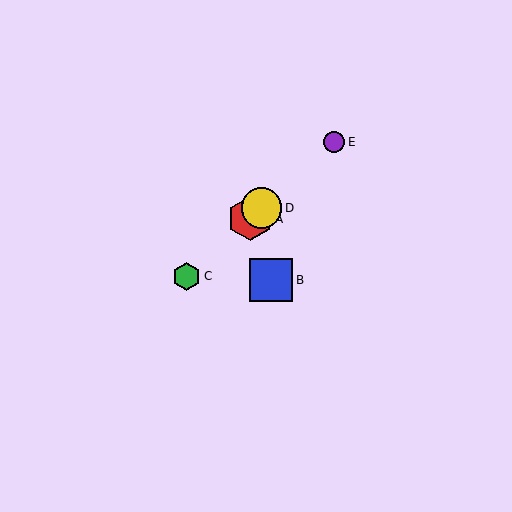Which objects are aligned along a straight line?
Objects A, C, D, E are aligned along a straight line.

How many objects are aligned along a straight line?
4 objects (A, C, D, E) are aligned along a straight line.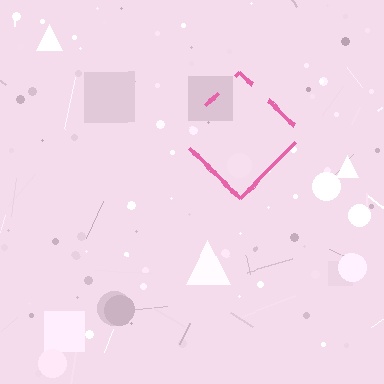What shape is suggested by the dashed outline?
The dashed outline suggests a diamond.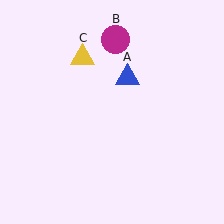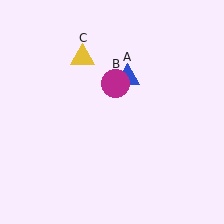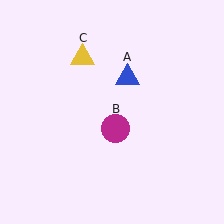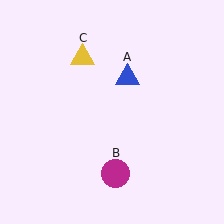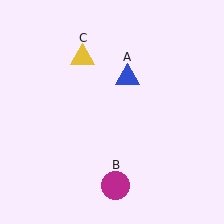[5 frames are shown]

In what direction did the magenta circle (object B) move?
The magenta circle (object B) moved down.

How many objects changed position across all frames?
1 object changed position: magenta circle (object B).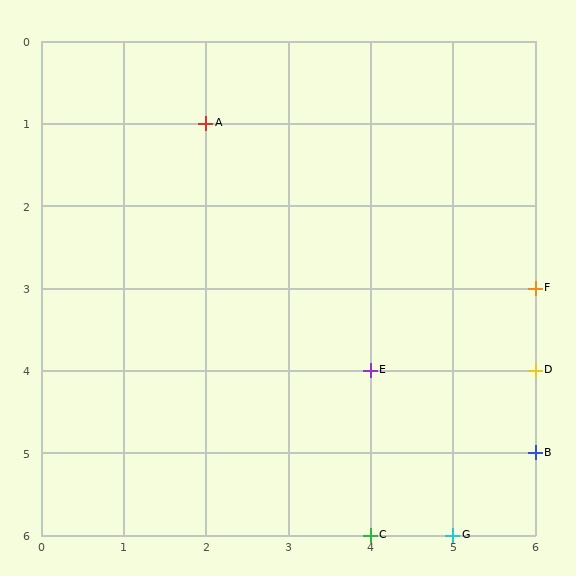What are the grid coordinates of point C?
Point C is at grid coordinates (4, 6).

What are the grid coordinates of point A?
Point A is at grid coordinates (2, 1).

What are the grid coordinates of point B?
Point B is at grid coordinates (6, 5).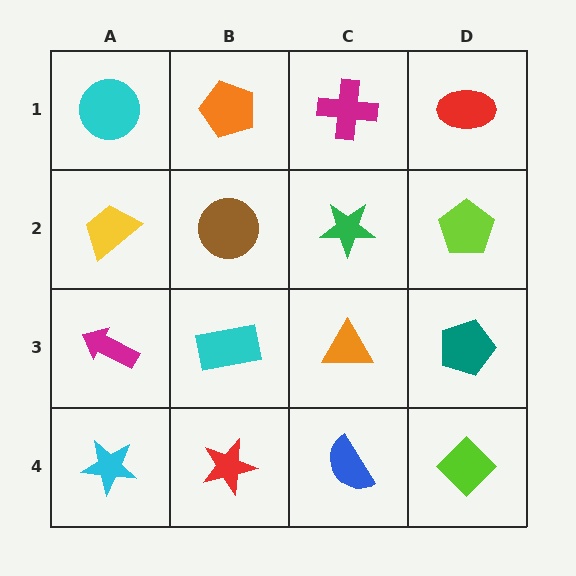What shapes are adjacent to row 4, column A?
A magenta arrow (row 3, column A), a red star (row 4, column B).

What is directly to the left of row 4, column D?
A blue semicircle.